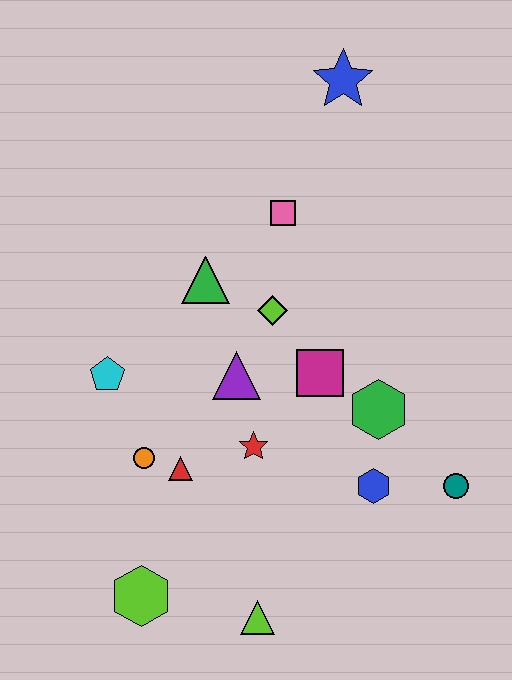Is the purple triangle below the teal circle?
No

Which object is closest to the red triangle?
The orange circle is closest to the red triangle.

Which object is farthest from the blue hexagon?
The blue star is farthest from the blue hexagon.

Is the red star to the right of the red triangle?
Yes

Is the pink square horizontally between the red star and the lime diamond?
No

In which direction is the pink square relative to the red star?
The pink square is above the red star.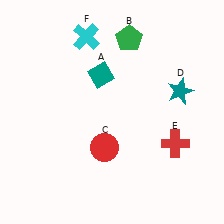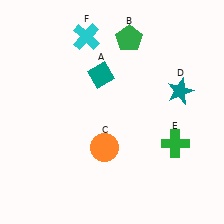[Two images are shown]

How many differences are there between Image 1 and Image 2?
There are 2 differences between the two images.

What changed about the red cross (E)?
In Image 1, E is red. In Image 2, it changed to green.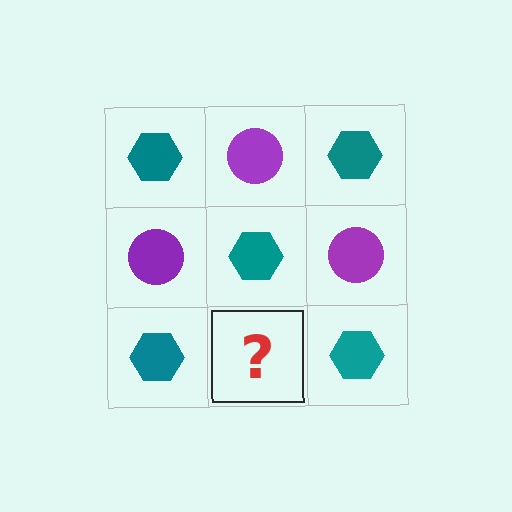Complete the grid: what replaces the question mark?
The question mark should be replaced with a purple circle.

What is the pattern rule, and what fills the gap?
The rule is that it alternates teal hexagon and purple circle in a checkerboard pattern. The gap should be filled with a purple circle.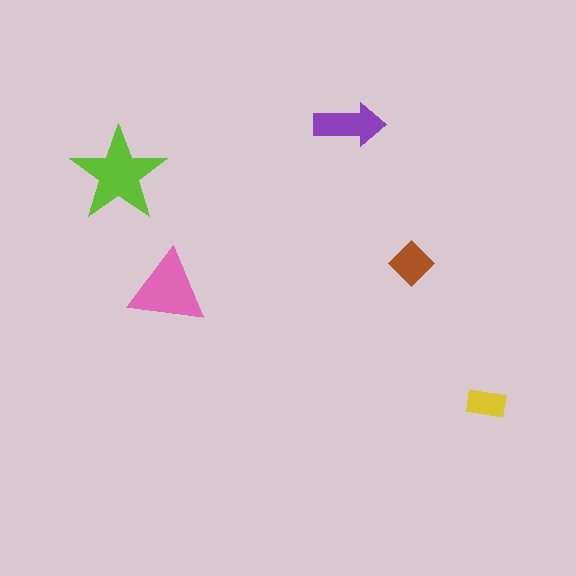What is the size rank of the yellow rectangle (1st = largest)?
5th.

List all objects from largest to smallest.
The lime star, the pink triangle, the purple arrow, the brown diamond, the yellow rectangle.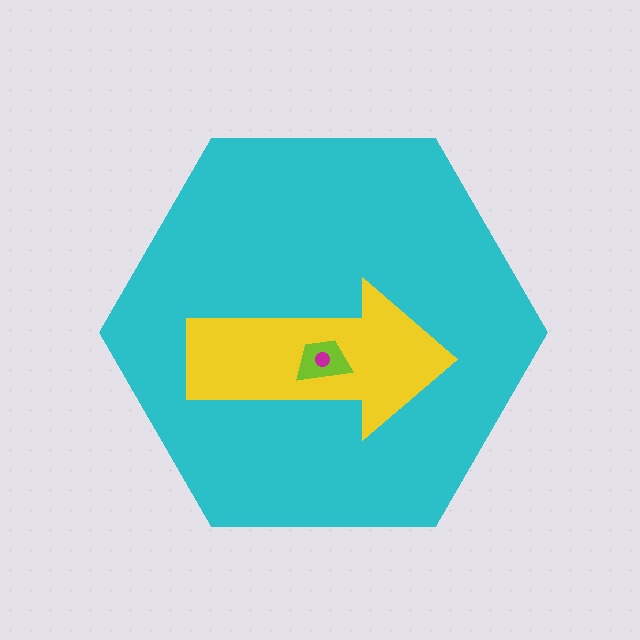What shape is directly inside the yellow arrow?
The lime trapezoid.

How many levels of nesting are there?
4.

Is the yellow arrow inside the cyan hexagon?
Yes.